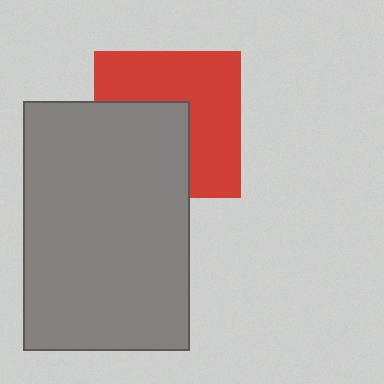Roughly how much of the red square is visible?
About half of it is visible (roughly 57%).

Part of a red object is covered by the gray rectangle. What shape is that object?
It is a square.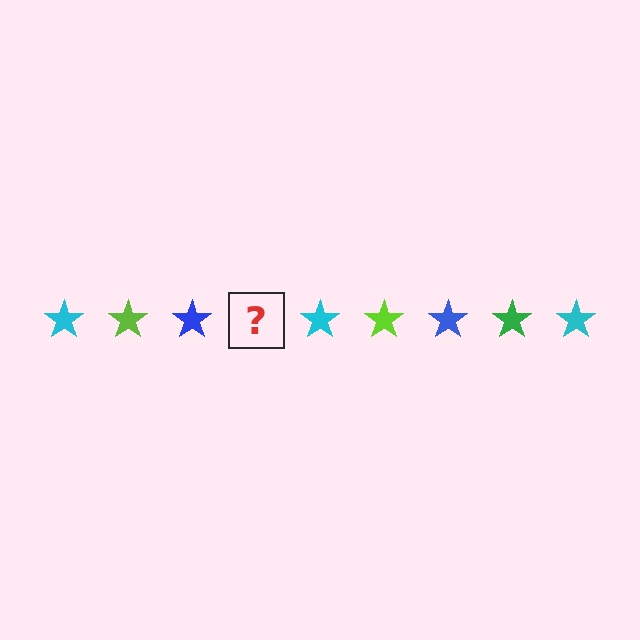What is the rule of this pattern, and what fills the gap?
The rule is that the pattern cycles through cyan, lime, blue, green stars. The gap should be filled with a green star.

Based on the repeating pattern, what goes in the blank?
The blank should be a green star.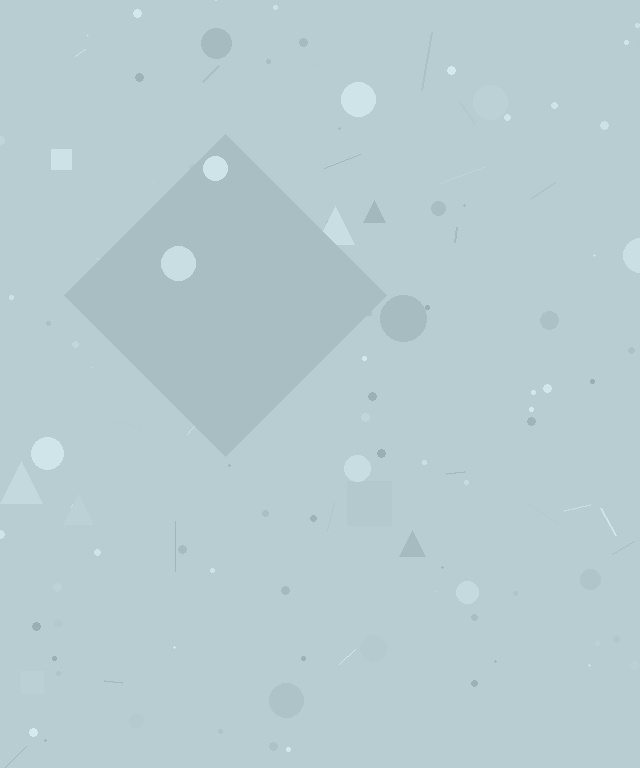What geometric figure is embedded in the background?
A diamond is embedded in the background.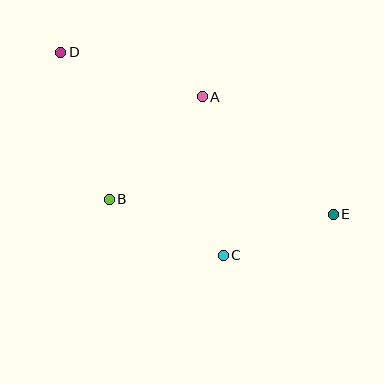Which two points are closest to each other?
Points C and E are closest to each other.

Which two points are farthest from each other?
Points D and E are farthest from each other.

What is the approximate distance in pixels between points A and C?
The distance between A and C is approximately 160 pixels.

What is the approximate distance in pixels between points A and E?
The distance between A and E is approximately 176 pixels.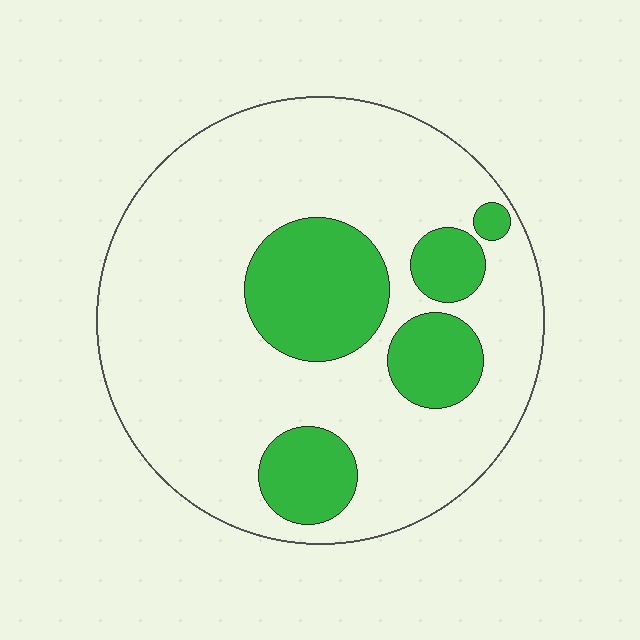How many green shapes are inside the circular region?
5.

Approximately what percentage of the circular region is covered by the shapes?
Approximately 25%.